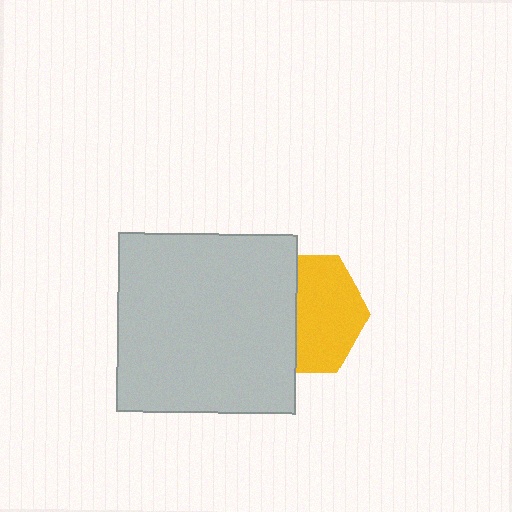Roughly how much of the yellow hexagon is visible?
About half of it is visible (roughly 57%).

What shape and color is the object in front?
The object in front is a light gray square.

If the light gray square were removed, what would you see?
You would see the complete yellow hexagon.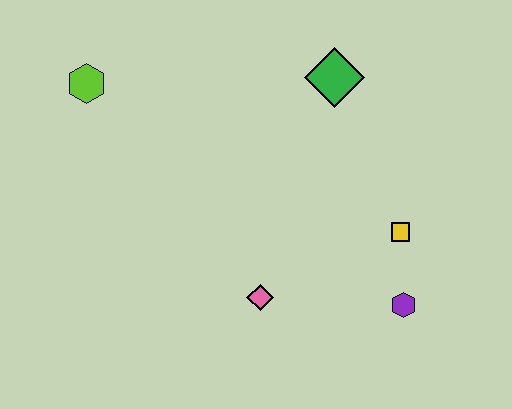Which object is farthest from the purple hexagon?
The lime hexagon is farthest from the purple hexagon.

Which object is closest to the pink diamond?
The purple hexagon is closest to the pink diamond.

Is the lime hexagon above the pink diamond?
Yes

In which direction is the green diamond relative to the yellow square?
The green diamond is above the yellow square.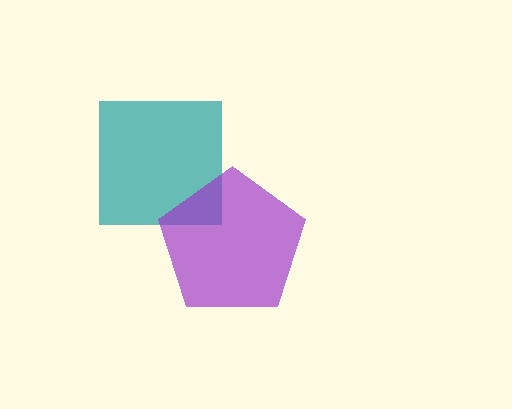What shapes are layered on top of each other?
The layered shapes are: a teal square, a purple pentagon.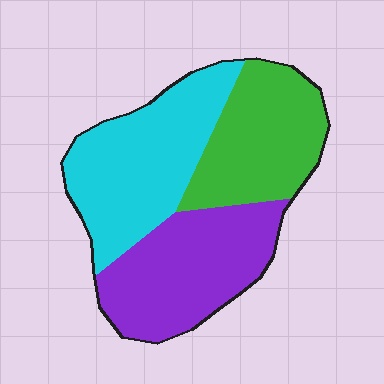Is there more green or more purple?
Purple.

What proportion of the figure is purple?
Purple covers around 35% of the figure.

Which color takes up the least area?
Green, at roughly 30%.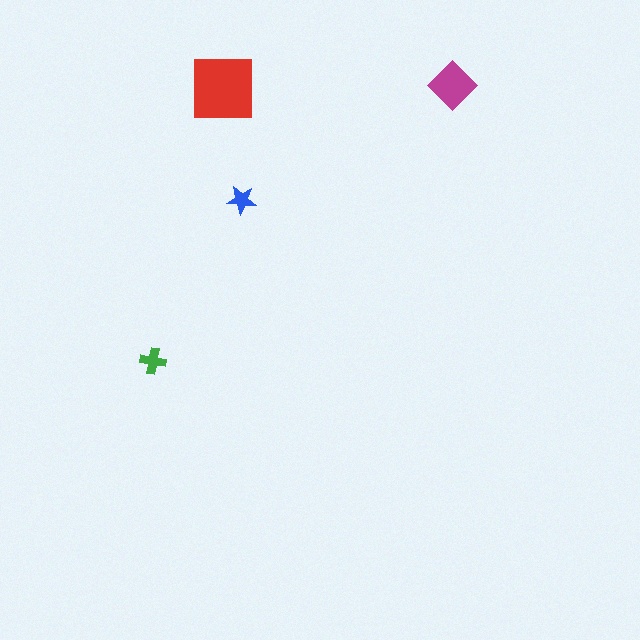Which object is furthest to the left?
The green cross is leftmost.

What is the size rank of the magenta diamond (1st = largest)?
2nd.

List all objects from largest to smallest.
The red square, the magenta diamond, the green cross, the blue star.